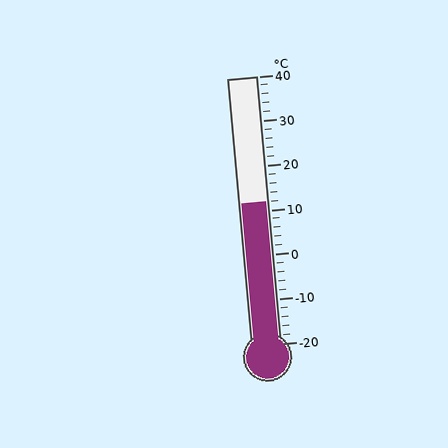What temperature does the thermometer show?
The thermometer shows approximately 12°C.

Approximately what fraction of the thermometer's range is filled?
The thermometer is filled to approximately 55% of its range.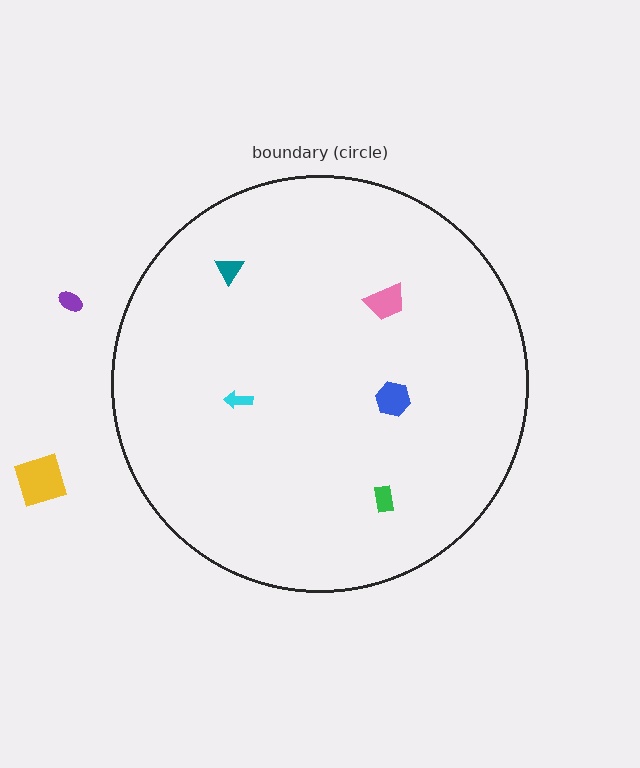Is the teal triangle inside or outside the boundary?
Inside.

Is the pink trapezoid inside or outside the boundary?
Inside.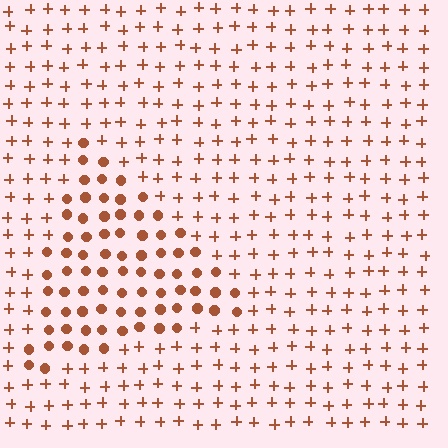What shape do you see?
I see a triangle.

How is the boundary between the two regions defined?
The boundary is defined by a change in element shape: circles inside vs. plus signs outside. All elements share the same color and spacing.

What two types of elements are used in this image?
The image uses circles inside the triangle region and plus signs outside it.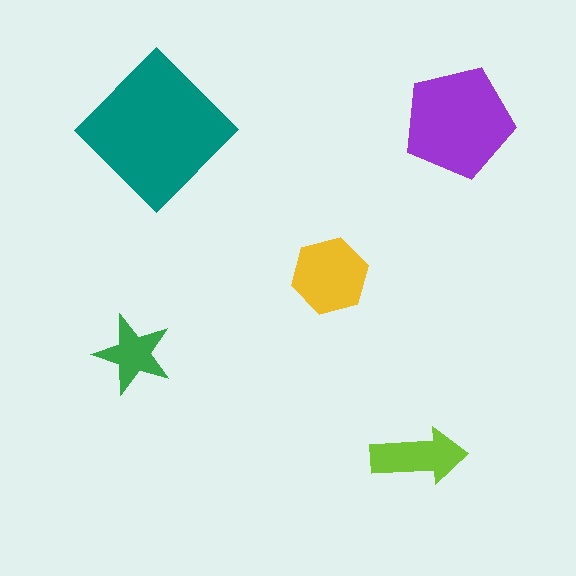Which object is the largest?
The teal diamond.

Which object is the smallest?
The green star.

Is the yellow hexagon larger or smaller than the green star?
Larger.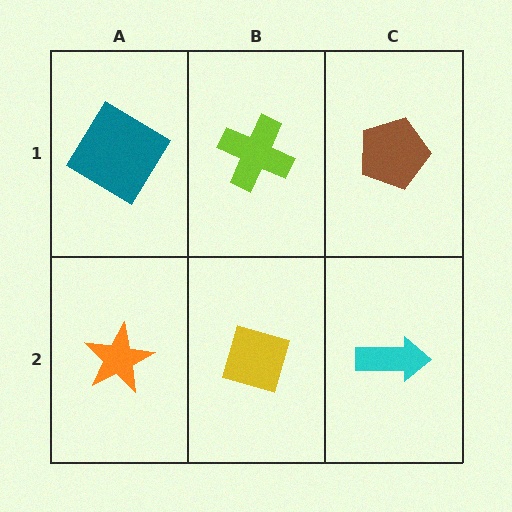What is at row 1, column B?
A lime cross.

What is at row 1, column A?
A teal diamond.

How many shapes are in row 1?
3 shapes.